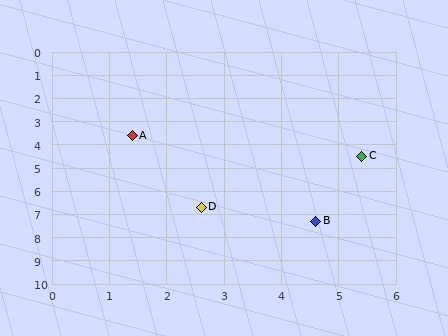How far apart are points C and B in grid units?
Points C and B are about 2.9 grid units apart.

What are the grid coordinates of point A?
Point A is at approximately (1.4, 3.6).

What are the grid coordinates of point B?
Point B is at approximately (4.6, 7.3).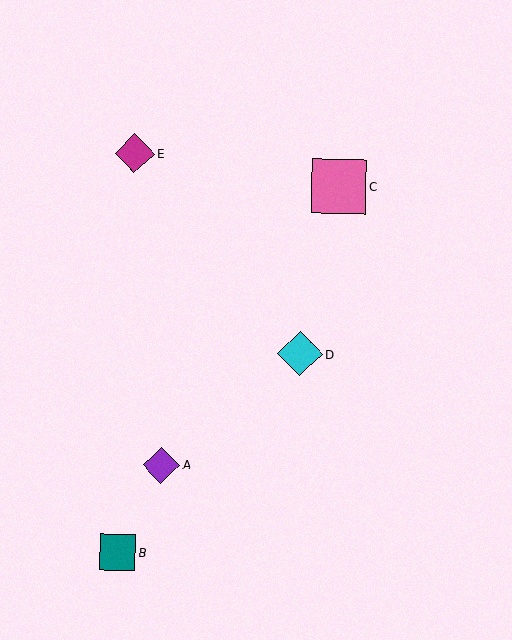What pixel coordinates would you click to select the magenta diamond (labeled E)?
Click at (135, 153) to select the magenta diamond E.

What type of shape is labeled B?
Shape B is a teal square.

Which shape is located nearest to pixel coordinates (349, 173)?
The pink square (labeled C) at (339, 186) is nearest to that location.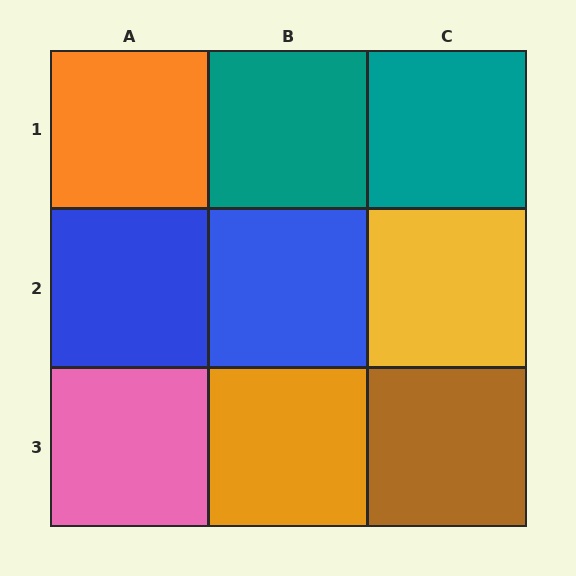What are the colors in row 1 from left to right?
Orange, teal, teal.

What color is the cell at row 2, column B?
Blue.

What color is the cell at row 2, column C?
Yellow.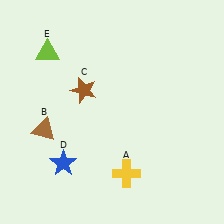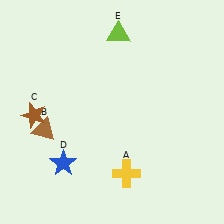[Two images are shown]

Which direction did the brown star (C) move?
The brown star (C) moved left.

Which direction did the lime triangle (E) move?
The lime triangle (E) moved right.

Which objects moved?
The objects that moved are: the brown star (C), the lime triangle (E).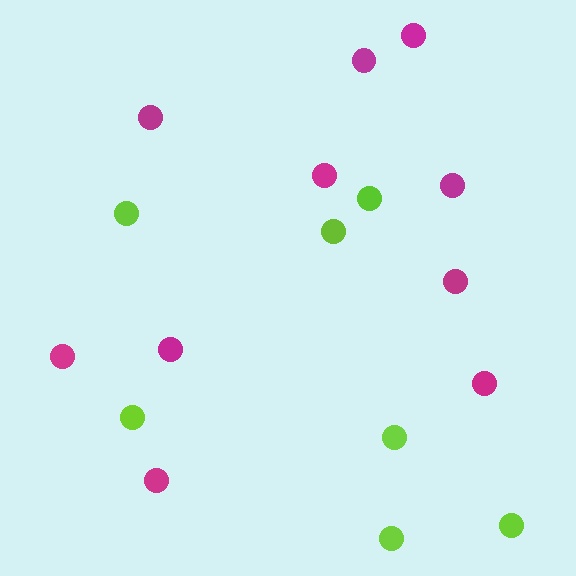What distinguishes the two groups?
There are 2 groups: one group of magenta circles (10) and one group of lime circles (7).